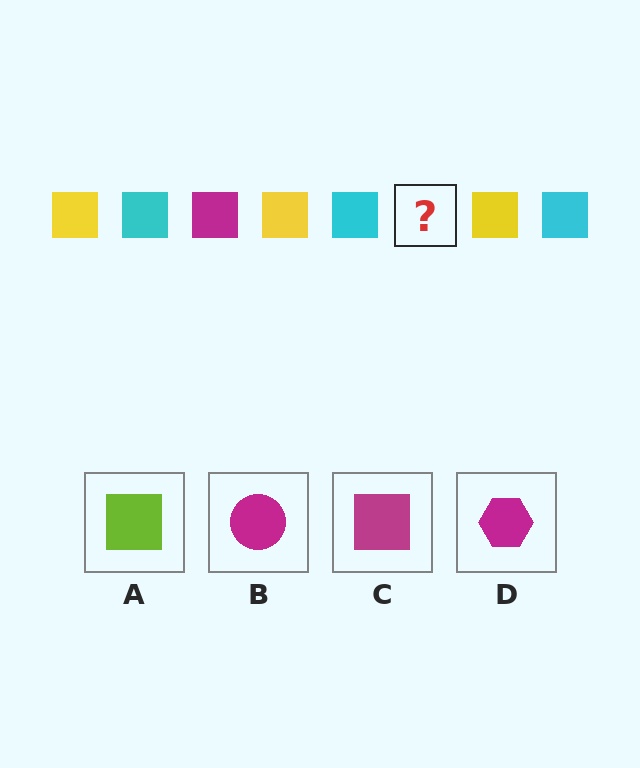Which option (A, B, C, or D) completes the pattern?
C.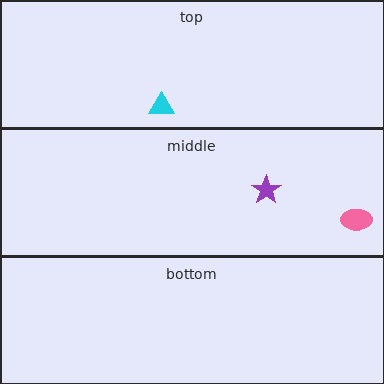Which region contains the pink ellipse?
The middle region.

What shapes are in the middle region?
The pink ellipse, the purple star.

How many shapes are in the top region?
1.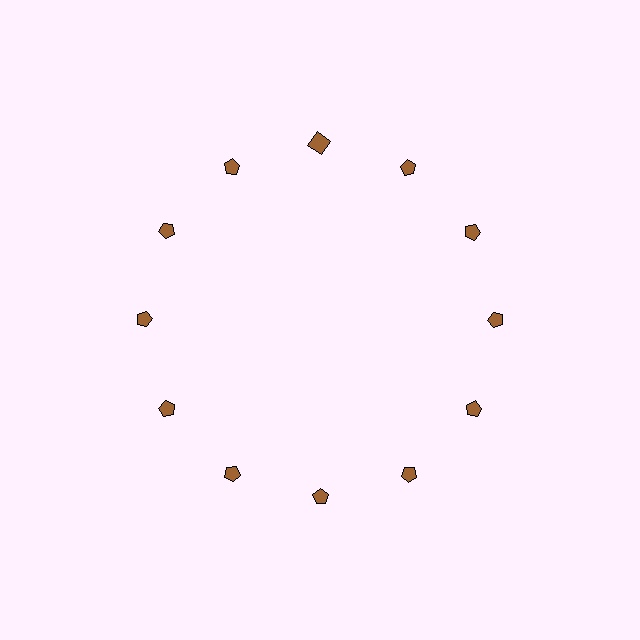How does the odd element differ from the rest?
It has a different shape: square instead of pentagon.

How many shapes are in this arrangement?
There are 12 shapes arranged in a ring pattern.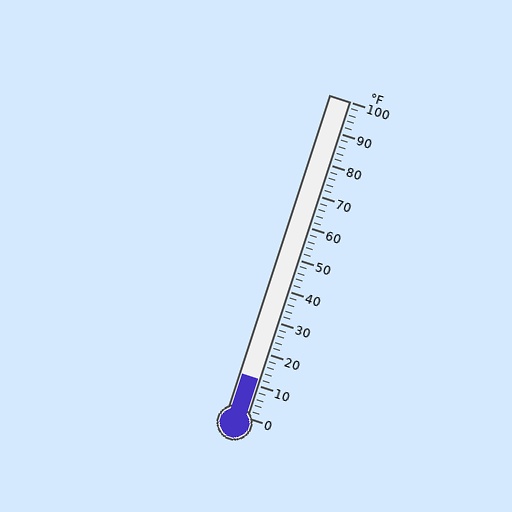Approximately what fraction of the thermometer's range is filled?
The thermometer is filled to approximately 10% of its range.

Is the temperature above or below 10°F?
The temperature is above 10°F.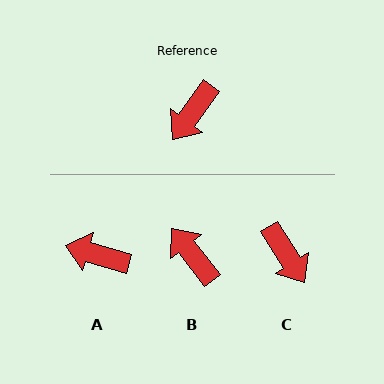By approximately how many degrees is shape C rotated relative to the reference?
Approximately 69 degrees counter-clockwise.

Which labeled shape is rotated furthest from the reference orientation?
B, about 105 degrees away.